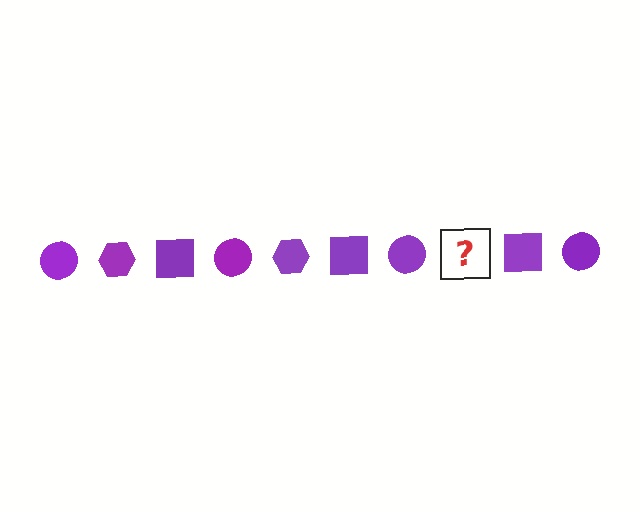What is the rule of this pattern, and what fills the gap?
The rule is that the pattern cycles through circle, hexagon, square shapes in purple. The gap should be filled with a purple hexagon.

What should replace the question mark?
The question mark should be replaced with a purple hexagon.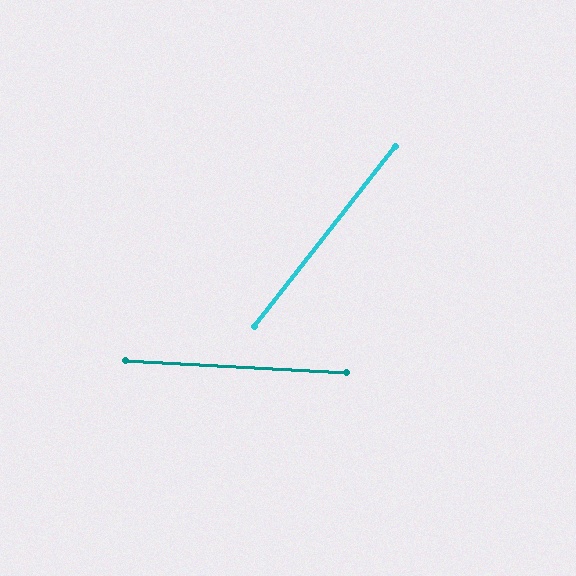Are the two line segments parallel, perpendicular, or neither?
Neither parallel nor perpendicular — they differ by about 55°.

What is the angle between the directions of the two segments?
Approximately 55 degrees.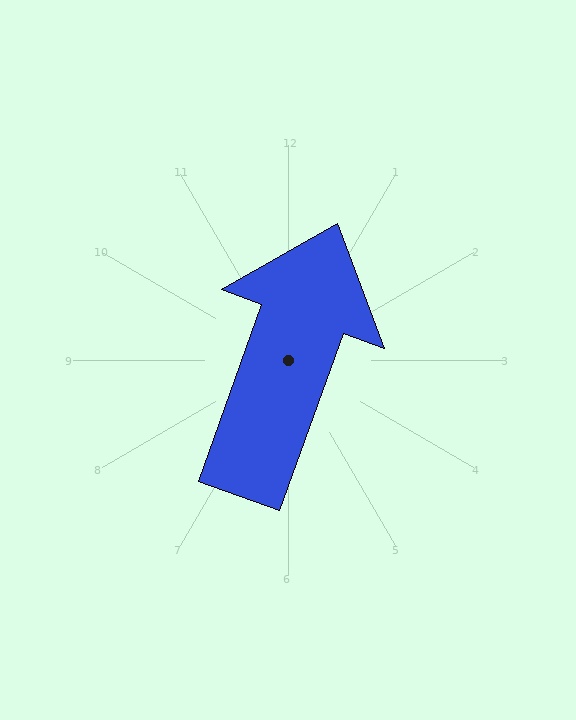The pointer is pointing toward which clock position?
Roughly 1 o'clock.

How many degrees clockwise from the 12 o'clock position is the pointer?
Approximately 20 degrees.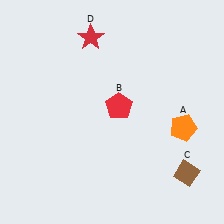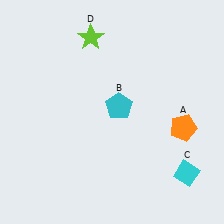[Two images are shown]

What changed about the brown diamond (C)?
In Image 1, C is brown. In Image 2, it changed to cyan.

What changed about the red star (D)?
In Image 1, D is red. In Image 2, it changed to lime.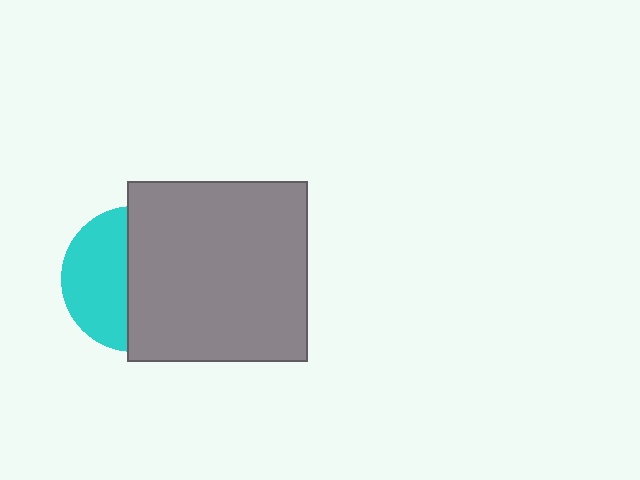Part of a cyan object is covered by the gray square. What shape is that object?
It is a circle.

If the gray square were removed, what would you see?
You would see the complete cyan circle.